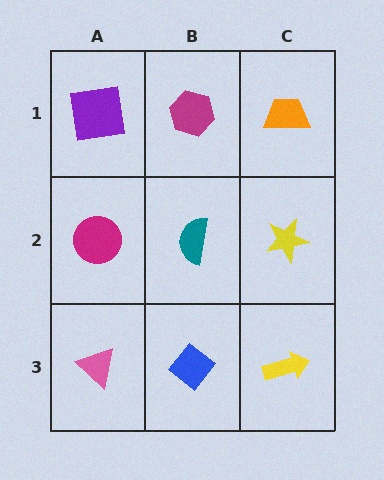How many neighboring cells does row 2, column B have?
4.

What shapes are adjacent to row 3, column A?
A magenta circle (row 2, column A), a blue diamond (row 3, column B).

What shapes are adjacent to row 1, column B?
A teal semicircle (row 2, column B), a purple square (row 1, column A), an orange trapezoid (row 1, column C).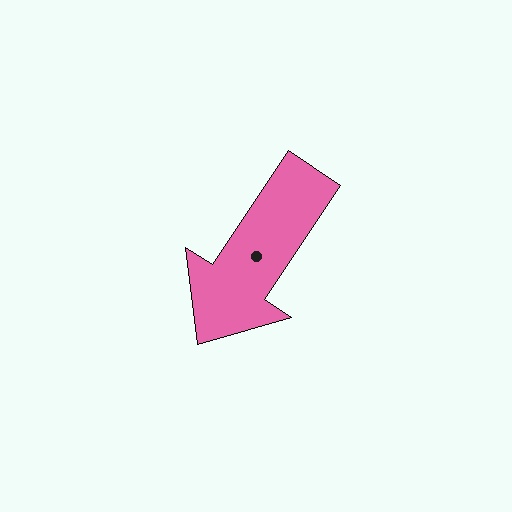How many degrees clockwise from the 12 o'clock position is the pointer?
Approximately 214 degrees.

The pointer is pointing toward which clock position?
Roughly 7 o'clock.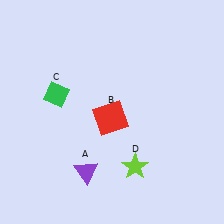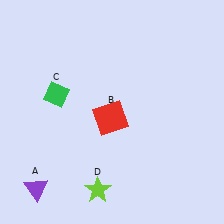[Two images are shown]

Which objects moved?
The objects that moved are: the purple triangle (A), the lime star (D).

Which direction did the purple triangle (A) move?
The purple triangle (A) moved left.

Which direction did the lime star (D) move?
The lime star (D) moved left.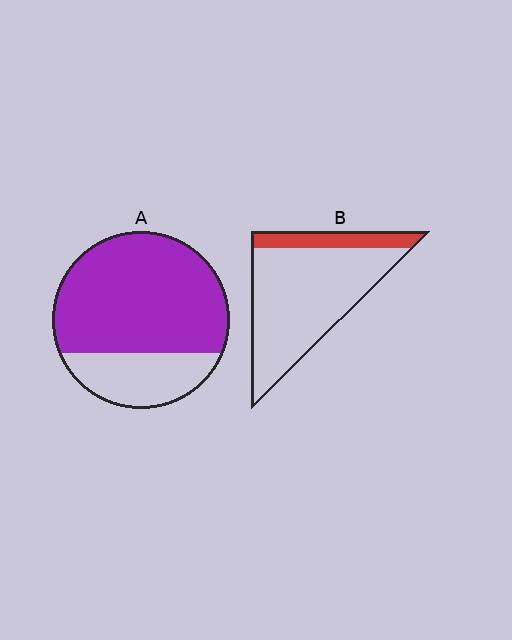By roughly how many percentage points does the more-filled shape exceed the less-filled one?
By roughly 55 percentage points (A over B).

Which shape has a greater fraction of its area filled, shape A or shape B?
Shape A.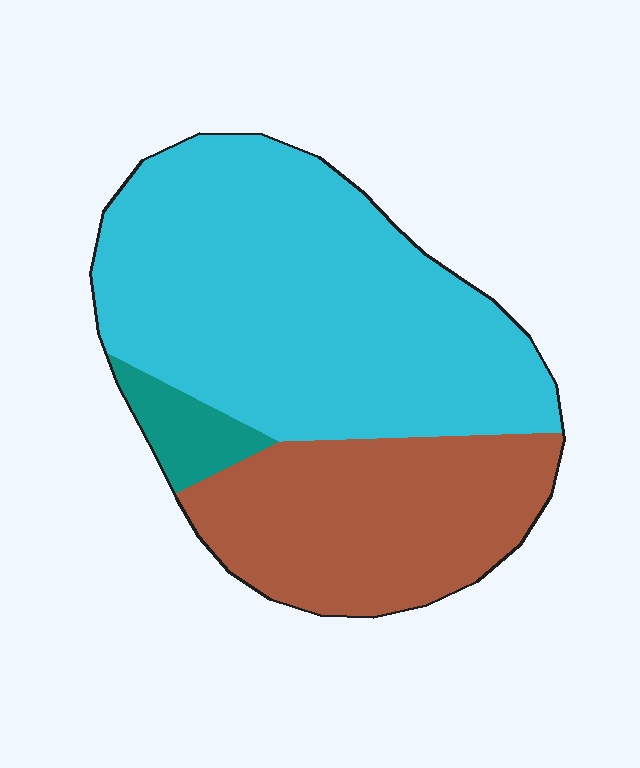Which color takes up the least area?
Teal, at roughly 5%.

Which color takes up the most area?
Cyan, at roughly 60%.